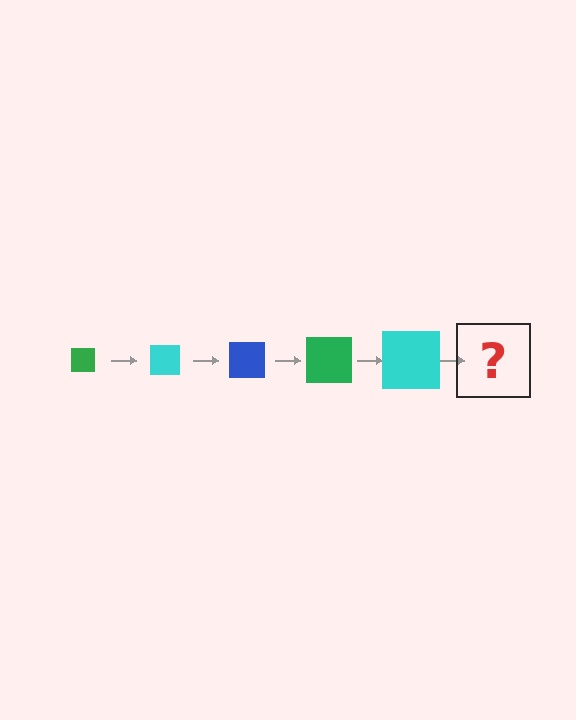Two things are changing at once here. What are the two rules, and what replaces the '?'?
The two rules are that the square grows larger each step and the color cycles through green, cyan, and blue. The '?' should be a blue square, larger than the previous one.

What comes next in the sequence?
The next element should be a blue square, larger than the previous one.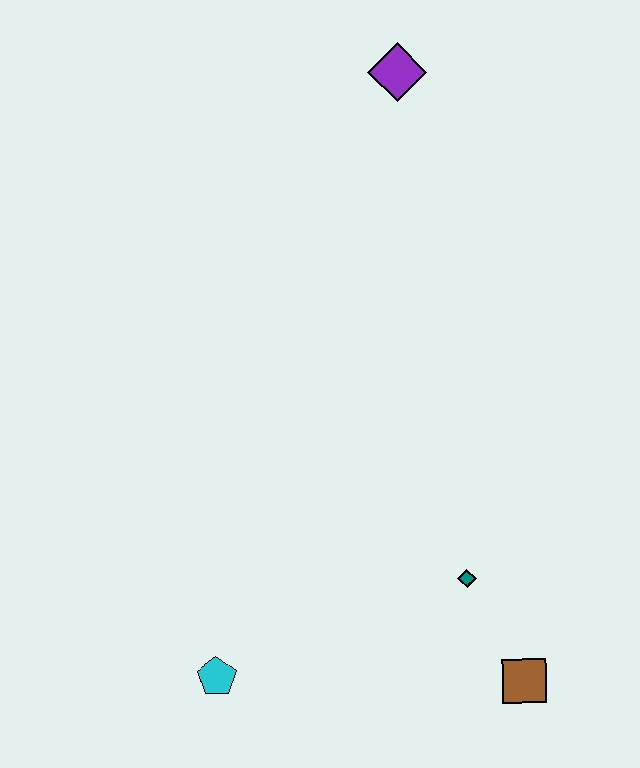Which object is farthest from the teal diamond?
The purple diamond is farthest from the teal diamond.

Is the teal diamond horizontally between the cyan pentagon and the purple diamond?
No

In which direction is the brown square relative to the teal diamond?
The brown square is below the teal diamond.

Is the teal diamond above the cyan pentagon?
Yes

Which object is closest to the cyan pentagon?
The teal diamond is closest to the cyan pentagon.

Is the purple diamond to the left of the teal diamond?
Yes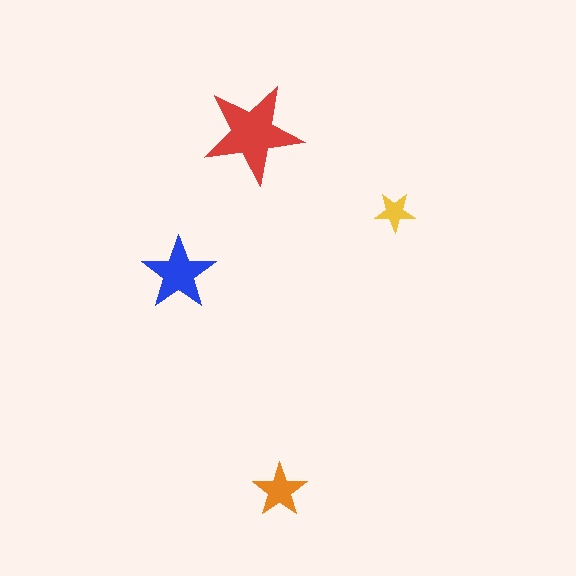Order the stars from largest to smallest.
the red one, the blue one, the orange one, the yellow one.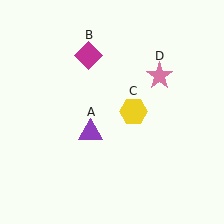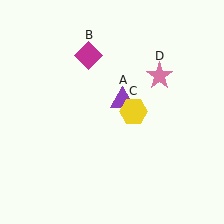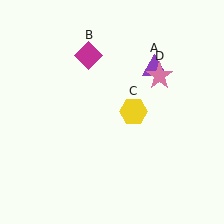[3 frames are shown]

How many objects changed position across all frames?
1 object changed position: purple triangle (object A).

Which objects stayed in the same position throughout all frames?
Magenta diamond (object B) and yellow hexagon (object C) and pink star (object D) remained stationary.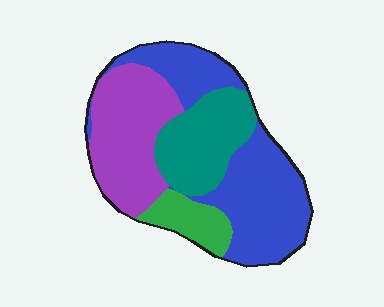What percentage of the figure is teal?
Teal covers 21% of the figure.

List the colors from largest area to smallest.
From largest to smallest: blue, purple, teal, green.